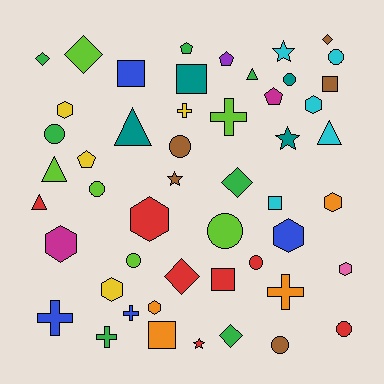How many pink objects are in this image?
There is 1 pink object.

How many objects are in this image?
There are 50 objects.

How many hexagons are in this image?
There are 9 hexagons.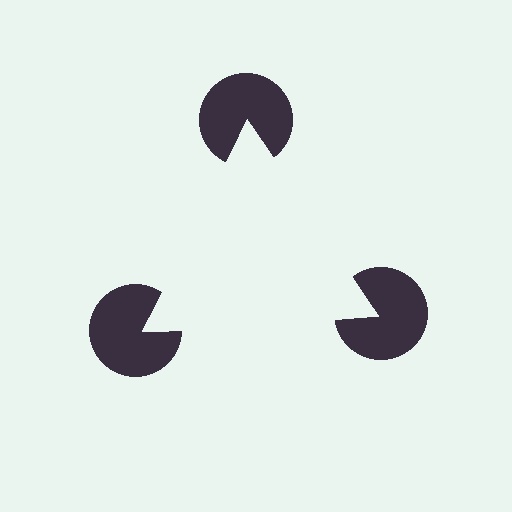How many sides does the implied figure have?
3 sides.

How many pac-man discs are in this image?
There are 3 — one at each vertex of the illusory triangle.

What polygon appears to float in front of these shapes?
An illusory triangle — its edges are inferred from the aligned wedge cuts in the pac-man discs, not physically drawn.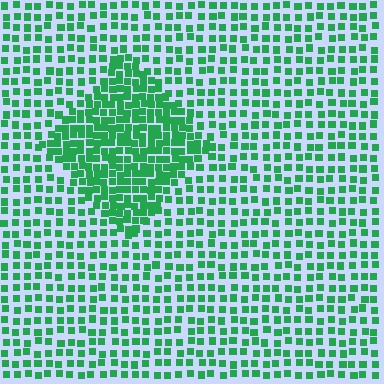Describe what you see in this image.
The image contains small green elements arranged at two different densities. A diamond-shaped region is visible where the elements are more densely packed than the surrounding area.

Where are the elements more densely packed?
The elements are more densely packed inside the diamond boundary.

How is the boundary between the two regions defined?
The boundary is defined by a change in element density (approximately 2.0x ratio). All elements are the same color, size, and shape.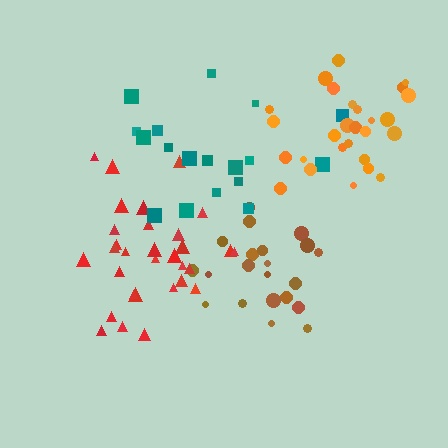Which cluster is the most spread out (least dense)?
Teal.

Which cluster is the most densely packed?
Orange.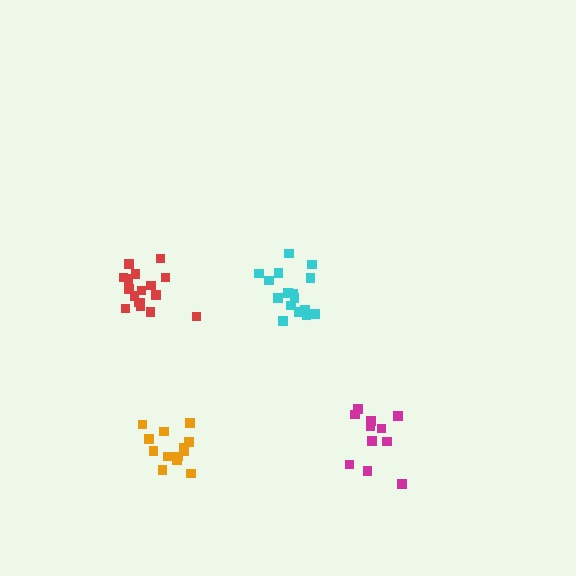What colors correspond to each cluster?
The clusters are colored: cyan, magenta, orange, red.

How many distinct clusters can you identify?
There are 4 distinct clusters.